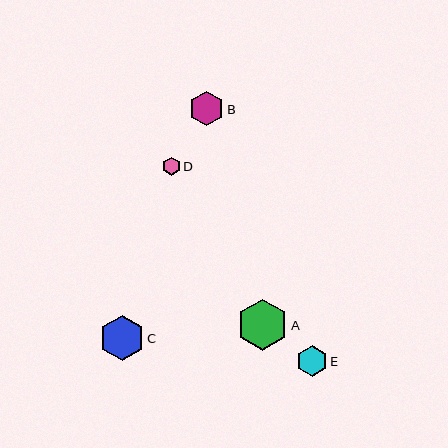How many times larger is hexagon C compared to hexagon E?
Hexagon C is approximately 1.5 times the size of hexagon E.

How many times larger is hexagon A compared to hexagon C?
Hexagon A is approximately 1.1 times the size of hexagon C.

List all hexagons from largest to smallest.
From largest to smallest: A, C, B, E, D.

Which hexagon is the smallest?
Hexagon D is the smallest with a size of approximately 19 pixels.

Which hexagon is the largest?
Hexagon A is the largest with a size of approximately 51 pixels.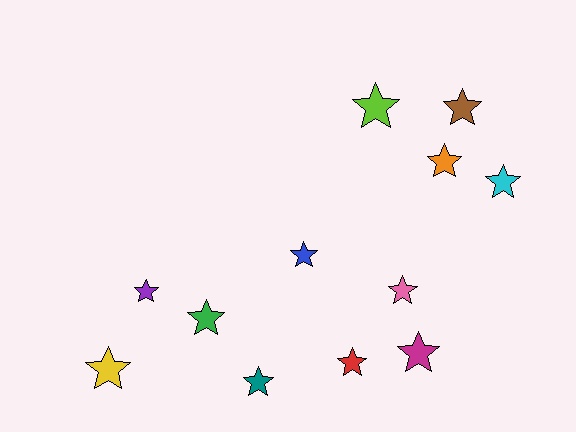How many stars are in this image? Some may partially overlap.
There are 12 stars.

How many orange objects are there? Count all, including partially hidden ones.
There is 1 orange object.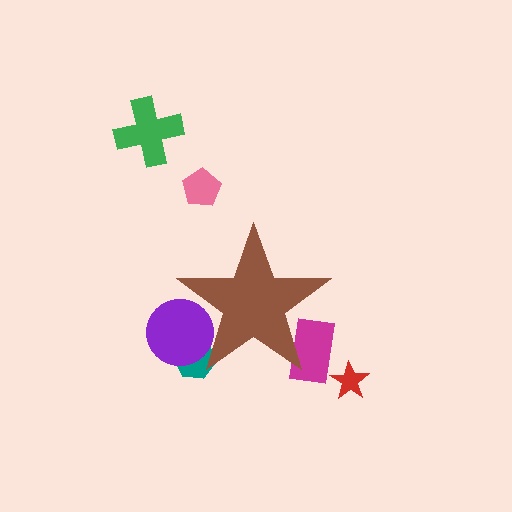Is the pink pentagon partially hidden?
No, the pink pentagon is fully visible.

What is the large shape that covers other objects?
A brown star.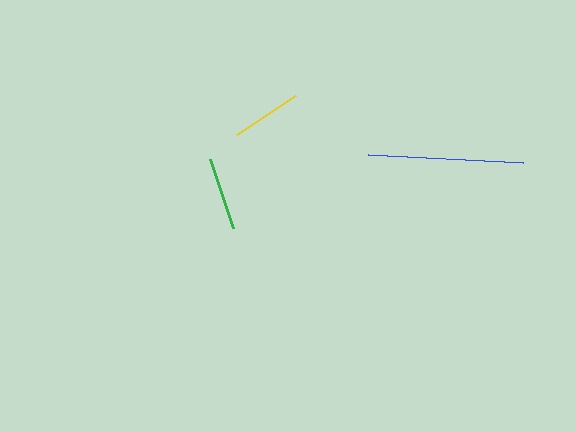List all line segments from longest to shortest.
From longest to shortest: blue, green, yellow.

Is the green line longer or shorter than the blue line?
The blue line is longer than the green line.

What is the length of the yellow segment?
The yellow segment is approximately 70 pixels long.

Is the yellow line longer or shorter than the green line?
The green line is longer than the yellow line.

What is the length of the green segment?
The green segment is approximately 72 pixels long.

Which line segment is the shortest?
The yellow line is the shortest at approximately 70 pixels.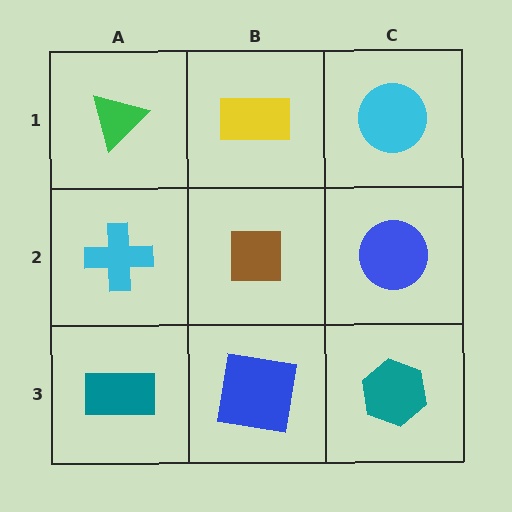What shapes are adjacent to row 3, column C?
A blue circle (row 2, column C), a blue square (row 3, column B).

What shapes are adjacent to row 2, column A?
A green triangle (row 1, column A), a teal rectangle (row 3, column A), a brown square (row 2, column B).